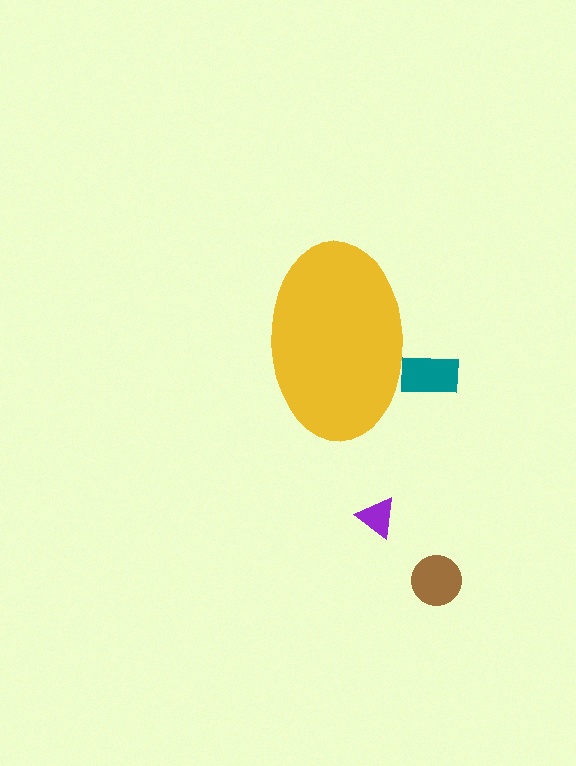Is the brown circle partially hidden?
No, the brown circle is fully visible.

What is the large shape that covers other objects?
A yellow ellipse.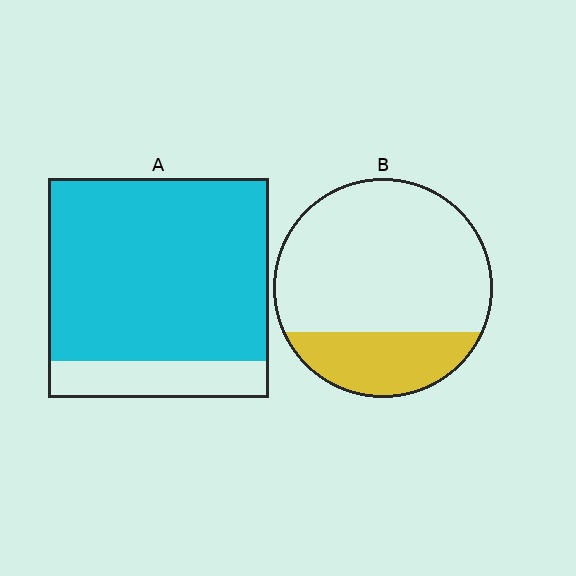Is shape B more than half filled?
No.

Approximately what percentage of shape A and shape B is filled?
A is approximately 85% and B is approximately 25%.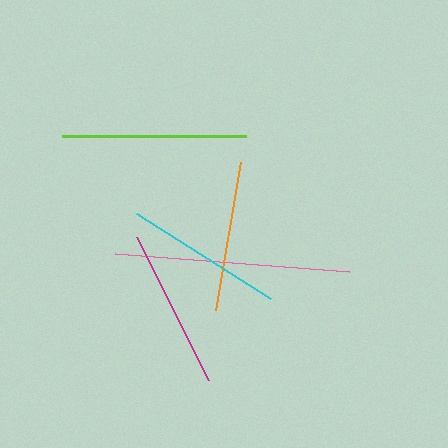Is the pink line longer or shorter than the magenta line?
The pink line is longer than the magenta line.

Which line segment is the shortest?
The orange line is the shortest at approximately 150 pixels.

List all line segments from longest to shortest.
From longest to shortest: pink, lime, magenta, cyan, orange.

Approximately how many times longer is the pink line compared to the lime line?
The pink line is approximately 1.3 times the length of the lime line.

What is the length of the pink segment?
The pink segment is approximately 235 pixels long.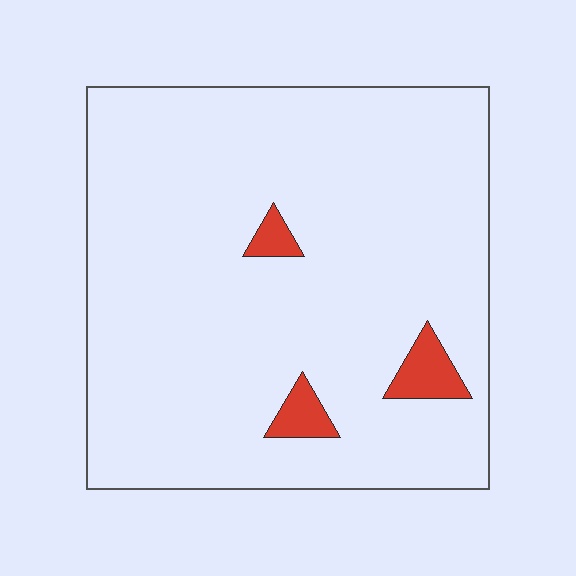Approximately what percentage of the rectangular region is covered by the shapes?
Approximately 5%.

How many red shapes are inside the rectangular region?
3.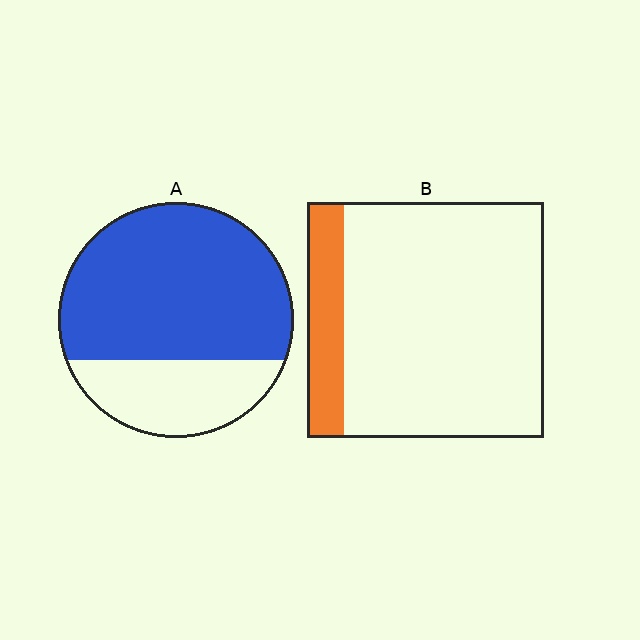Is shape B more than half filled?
No.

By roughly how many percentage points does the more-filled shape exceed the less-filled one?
By roughly 55 percentage points (A over B).